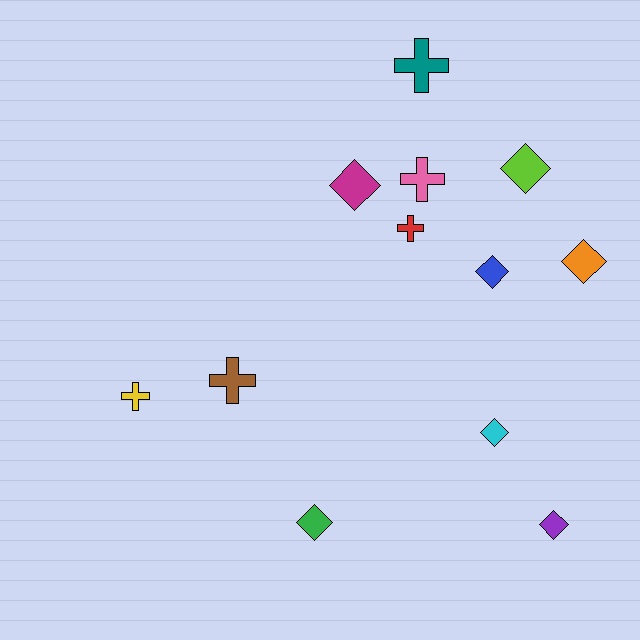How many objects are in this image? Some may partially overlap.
There are 12 objects.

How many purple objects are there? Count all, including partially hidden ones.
There is 1 purple object.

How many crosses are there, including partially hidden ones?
There are 5 crosses.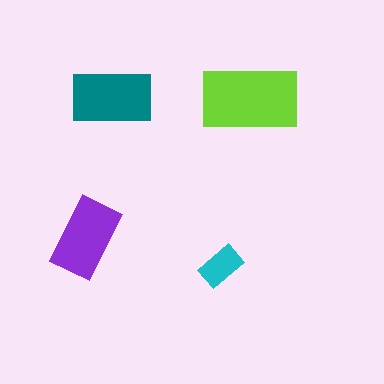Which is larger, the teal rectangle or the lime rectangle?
The lime one.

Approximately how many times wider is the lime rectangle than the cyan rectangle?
About 2.5 times wider.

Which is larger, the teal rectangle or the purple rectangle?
The teal one.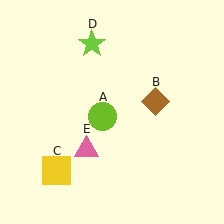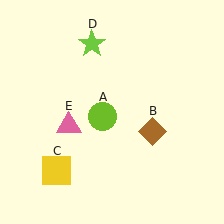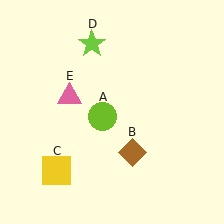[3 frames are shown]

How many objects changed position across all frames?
2 objects changed position: brown diamond (object B), pink triangle (object E).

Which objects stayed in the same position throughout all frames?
Lime circle (object A) and yellow square (object C) and lime star (object D) remained stationary.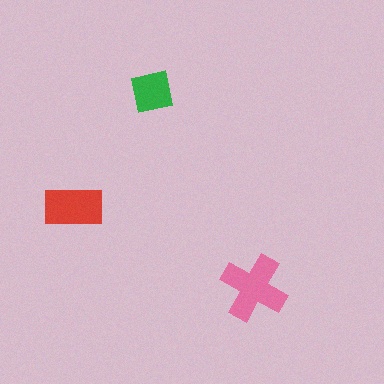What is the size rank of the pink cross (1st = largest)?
1st.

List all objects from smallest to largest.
The green square, the red rectangle, the pink cross.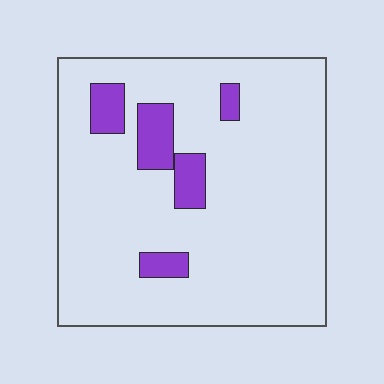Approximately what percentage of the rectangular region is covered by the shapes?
Approximately 10%.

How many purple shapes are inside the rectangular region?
5.